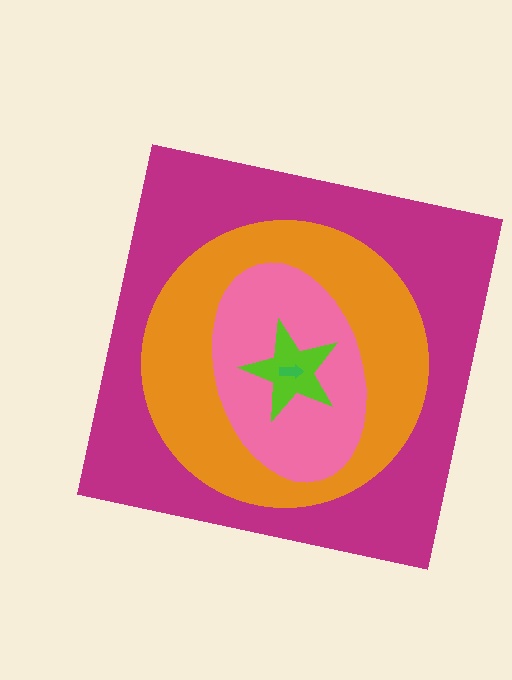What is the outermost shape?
The magenta square.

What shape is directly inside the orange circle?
The pink ellipse.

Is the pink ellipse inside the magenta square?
Yes.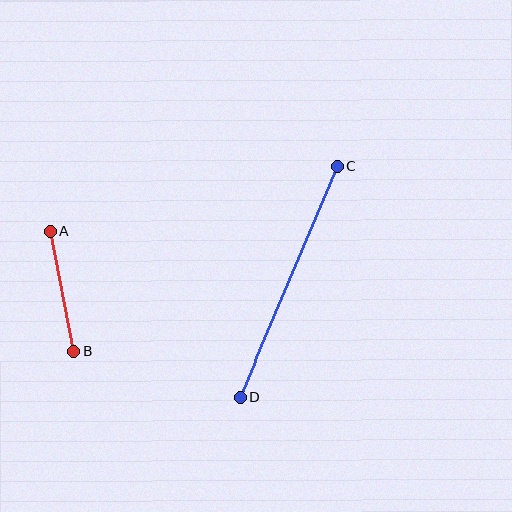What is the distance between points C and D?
The distance is approximately 251 pixels.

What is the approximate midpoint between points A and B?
The midpoint is at approximately (62, 291) pixels.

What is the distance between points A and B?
The distance is approximately 122 pixels.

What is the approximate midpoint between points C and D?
The midpoint is at approximately (288, 282) pixels.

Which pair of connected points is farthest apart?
Points C and D are farthest apart.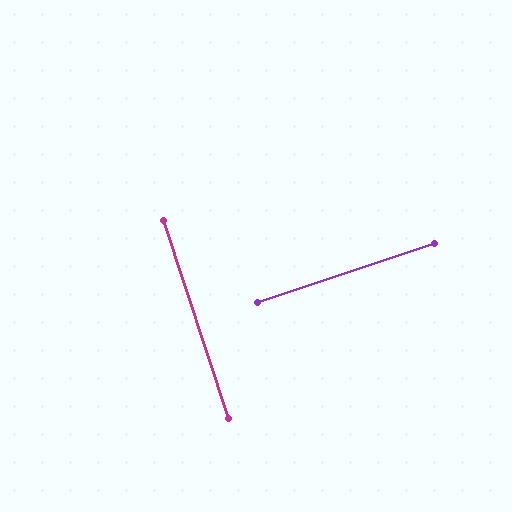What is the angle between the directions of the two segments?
Approximately 90 degrees.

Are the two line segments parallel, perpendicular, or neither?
Perpendicular — they meet at approximately 90°.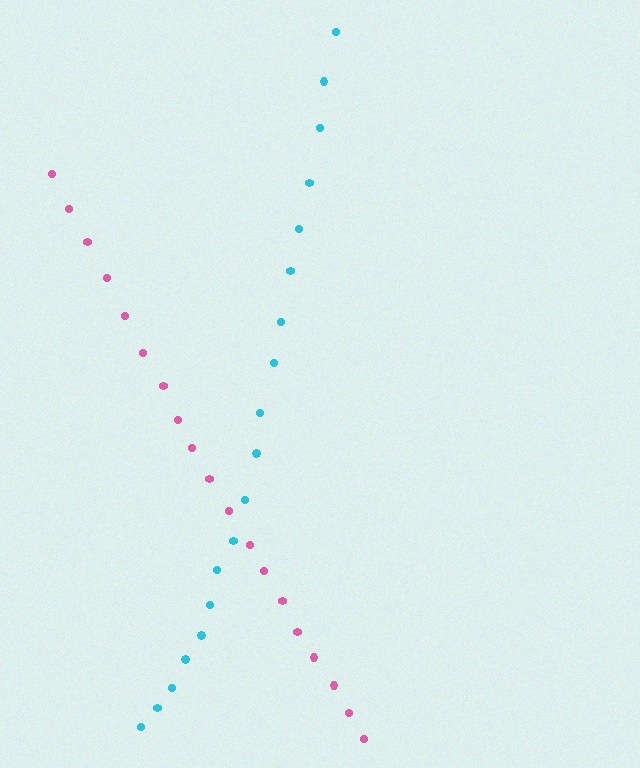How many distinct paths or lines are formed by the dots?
There are 2 distinct paths.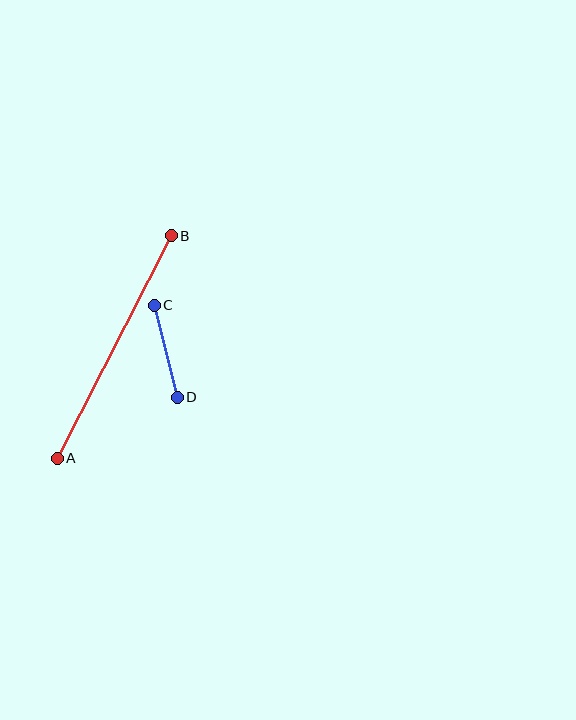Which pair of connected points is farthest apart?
Points A and B are farthest apart.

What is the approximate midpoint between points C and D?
The midpoint is at approximately (166, 351) pixels.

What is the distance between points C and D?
The distance is approximately 95 pixels.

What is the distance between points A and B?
The distance is approximately 250 pixels.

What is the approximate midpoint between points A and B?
The midpoint is at approximately (114, 347) pixels.